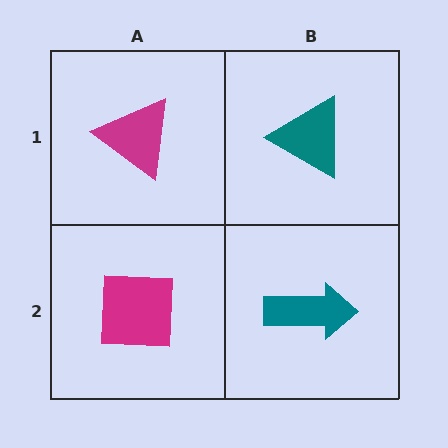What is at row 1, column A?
A magenta triangle.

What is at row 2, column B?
A teal arrow.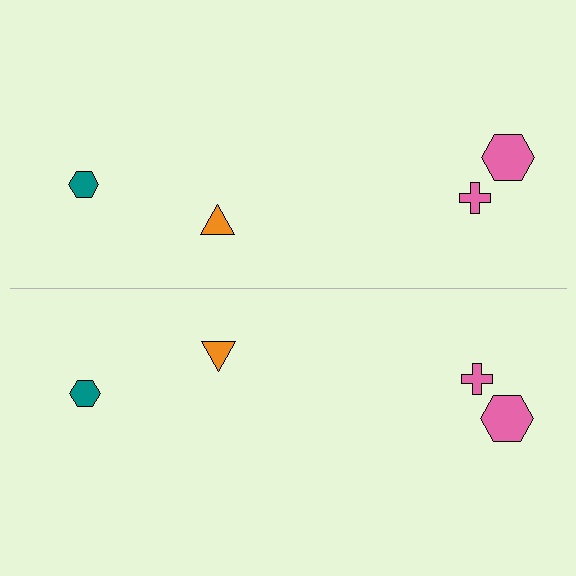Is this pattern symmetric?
Yes, this pattern has bilateral (reflection) symmetry.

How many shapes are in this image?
There are 8 shapes in this image.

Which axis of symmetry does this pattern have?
The pattern has a horizontal axis of symmetry running through the center of the image.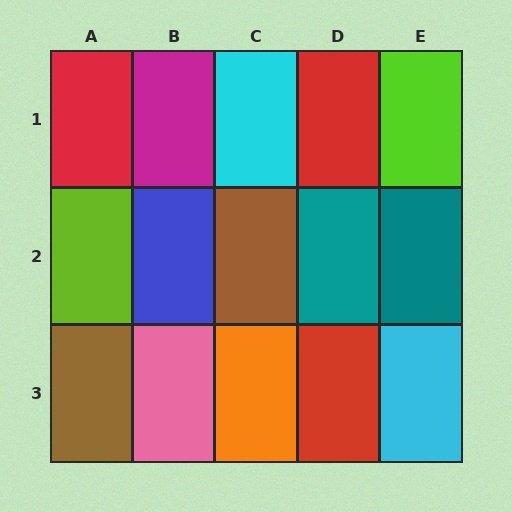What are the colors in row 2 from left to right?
Lime, blue, brown, teal, teal.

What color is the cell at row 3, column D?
Red.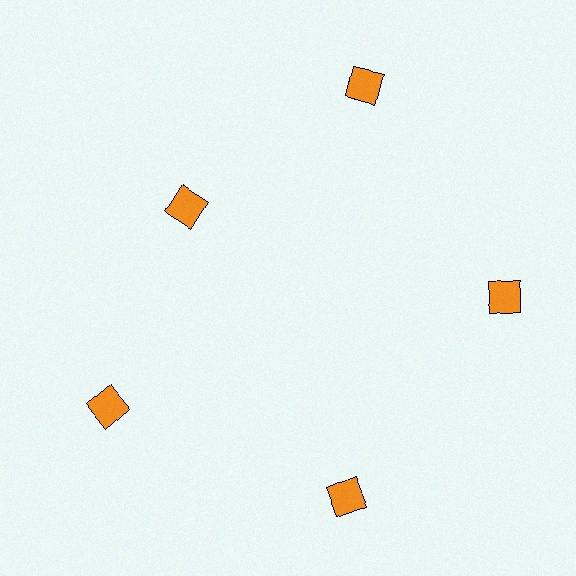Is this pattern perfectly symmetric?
No. The 5 orange squares are arranged in a ring, but one element near the 10 o'clock position is pulled inward toward the center, breaking the 5-fold rotational symmetry.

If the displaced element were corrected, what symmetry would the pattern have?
It would have 5-fold rotational symmetry — the pattern would map onto itself every 72 degrees.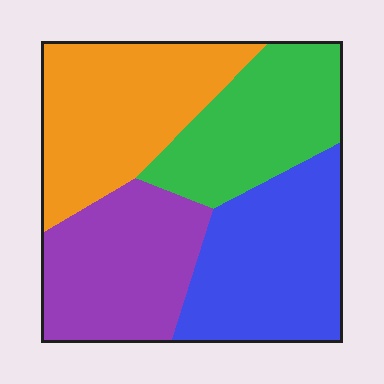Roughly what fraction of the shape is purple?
Purple takes up about one quarter (1/4) of the shape.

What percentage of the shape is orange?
Orange covers about 25% of the shape.